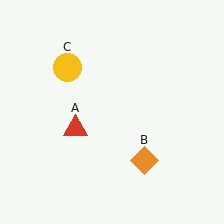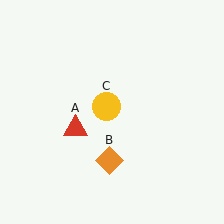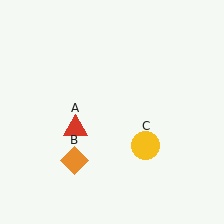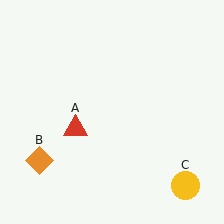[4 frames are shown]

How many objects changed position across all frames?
2 objects changed position: orange diamond (object B), yellow circle (object C).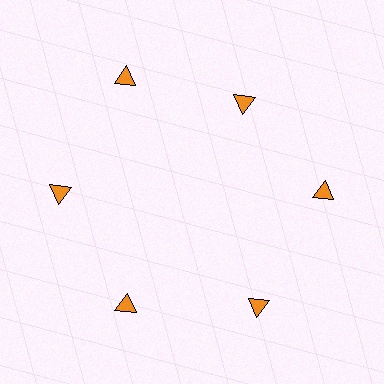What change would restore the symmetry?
The symmetry would be restored by moving it outward, back onto the ring so that all 6 triangles sit at equal angles and equal distance from the center.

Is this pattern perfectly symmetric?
No. The 6 orange triangles are arranged in a ring, but one element near the 1 o'clock position is pulled inward toward the center, breaking the 6-fold rotational symmetry.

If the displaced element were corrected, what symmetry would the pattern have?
It would have 6-fold rotational symmetry — the pattern would map onto itself every 60 degrees.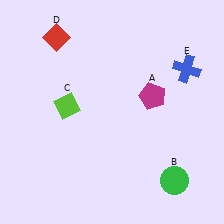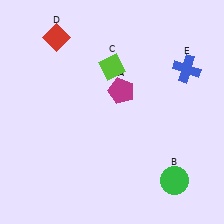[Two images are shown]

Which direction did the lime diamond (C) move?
The lime diamond (C) moved right.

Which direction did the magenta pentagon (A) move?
The magenta pentagon (A) moved left.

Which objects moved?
The objects that moved are: the magenta pentagon (A), the lime diamond (C).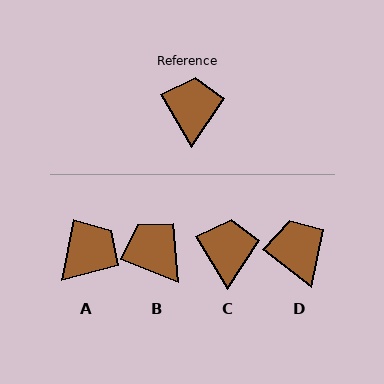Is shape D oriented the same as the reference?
No, it is off by about 21 degrees.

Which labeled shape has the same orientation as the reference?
C.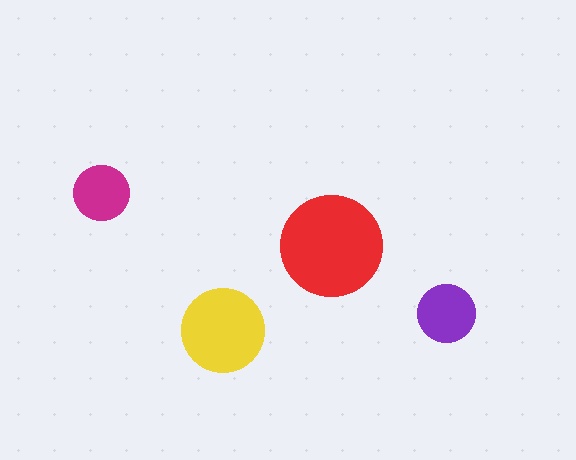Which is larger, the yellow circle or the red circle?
The red one.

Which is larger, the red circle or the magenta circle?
The red one.